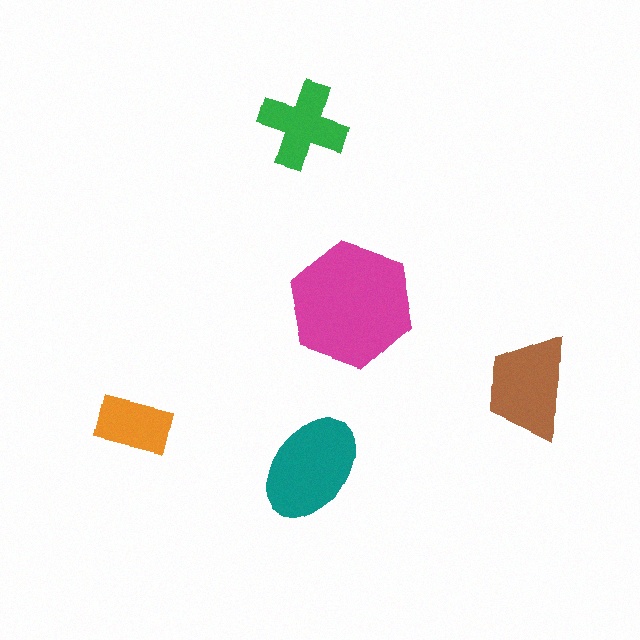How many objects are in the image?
There are 5 objects in the image.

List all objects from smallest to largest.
The orange rectangle, the green cross, the brown trapezoid, the teal ellipse, the magenta hexagon.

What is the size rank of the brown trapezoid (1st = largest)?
3rd.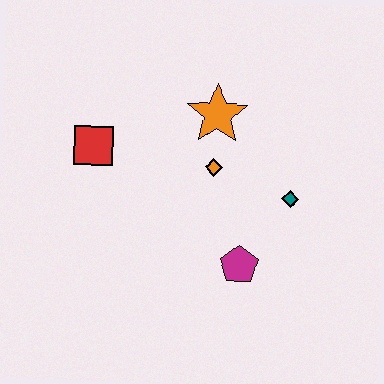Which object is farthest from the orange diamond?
The red square is farthest from the orange diamond.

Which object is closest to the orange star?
The orange diamond is closest to the orange star.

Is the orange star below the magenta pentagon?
No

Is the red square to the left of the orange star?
Yes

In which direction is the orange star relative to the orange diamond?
The orange star is above the orange diamond.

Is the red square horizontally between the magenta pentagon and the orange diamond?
No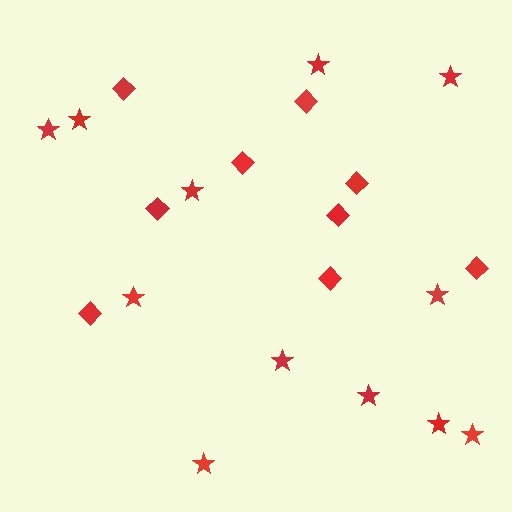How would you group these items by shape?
There are 2 groups: one group of diamonds (9) and one group of stars (12).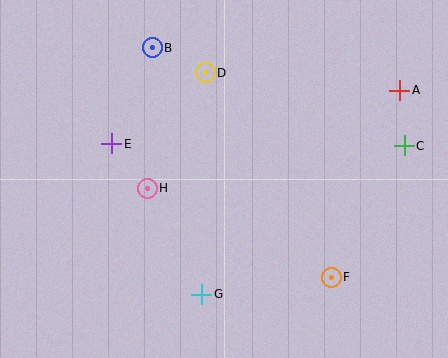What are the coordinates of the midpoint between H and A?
The midpoint between H and A is at (274, 139).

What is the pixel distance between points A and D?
The distance between A and D is 196 pixels.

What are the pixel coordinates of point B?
Point B is at (152, 48).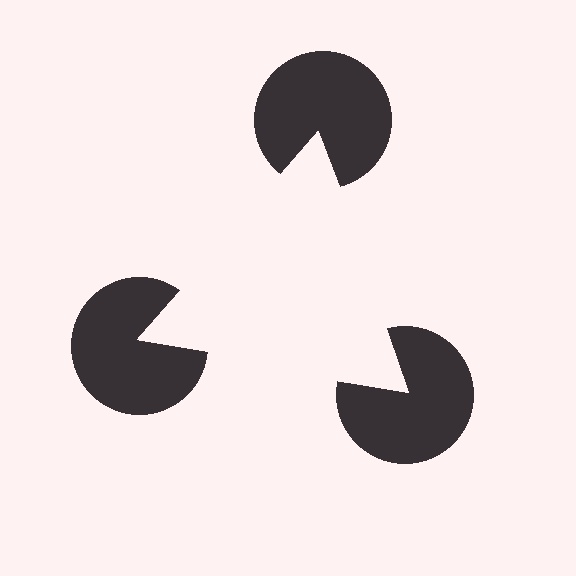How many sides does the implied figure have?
3 sides.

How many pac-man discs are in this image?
There are 3 — one at each vertex of the illusory triangle.